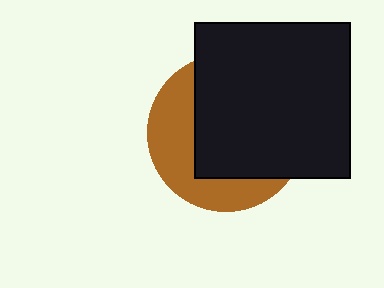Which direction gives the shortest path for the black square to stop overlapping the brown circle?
Moving toward the upper-right gives the shortest separation.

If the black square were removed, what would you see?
You would see the complete brown circle.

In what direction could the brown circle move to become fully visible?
The brown circle could move toward the lower-left. That would shift it out from behind the black square entirely.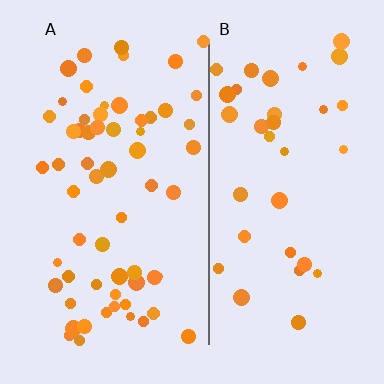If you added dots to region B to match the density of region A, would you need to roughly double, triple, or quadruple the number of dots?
Approximately double.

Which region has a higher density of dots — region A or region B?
A (the left).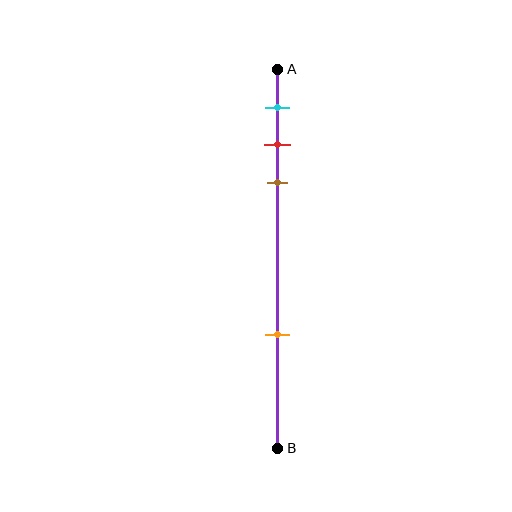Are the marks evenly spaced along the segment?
No, the marks are not evenly spaced.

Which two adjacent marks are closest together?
The red and brown marks are the closest adjacent pair.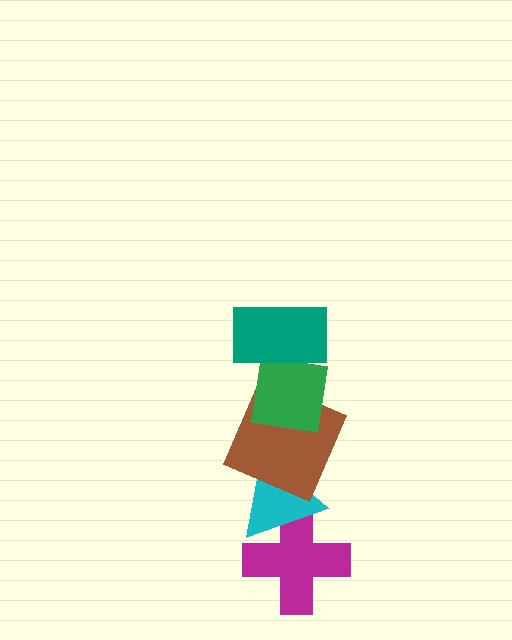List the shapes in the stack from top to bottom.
From top to bottom: the teal rectangle, the green square, the brown square, the cyan triangle, the magenta cross.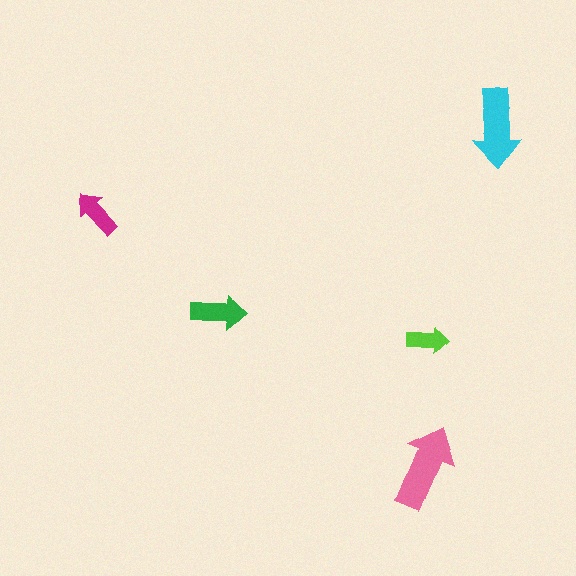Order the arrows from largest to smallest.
the pink one, the cyan one, the green one, the magenta one, the lime one.